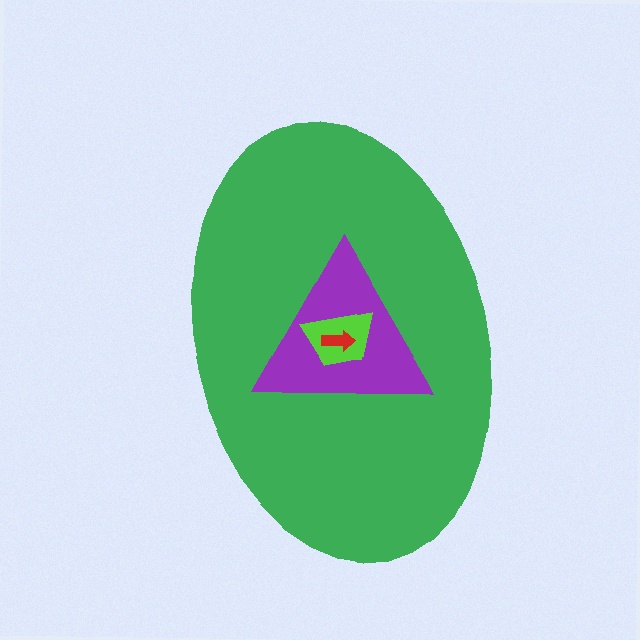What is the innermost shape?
The red arrow.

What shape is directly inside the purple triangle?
The lime trapezoid.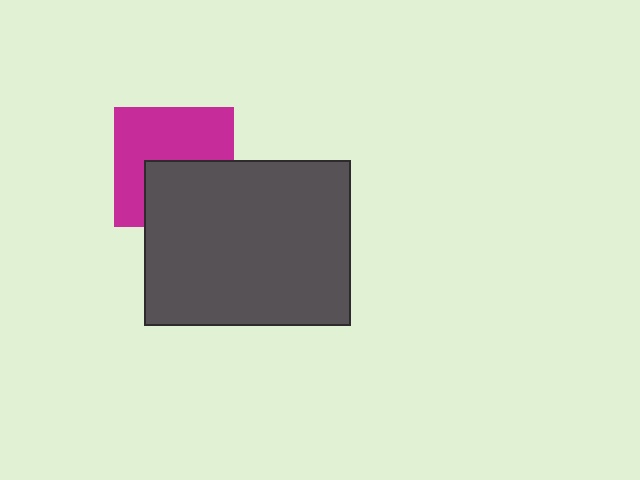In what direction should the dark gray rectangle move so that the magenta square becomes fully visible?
The dark gray rectangle should move down. That is the shortest direction to clear the overlap and leave the magenta square fully visible.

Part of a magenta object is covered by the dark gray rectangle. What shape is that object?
It is a square.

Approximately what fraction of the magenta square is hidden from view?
Roughly 43% of the magenta square is hidden behind the dark gray rectangle.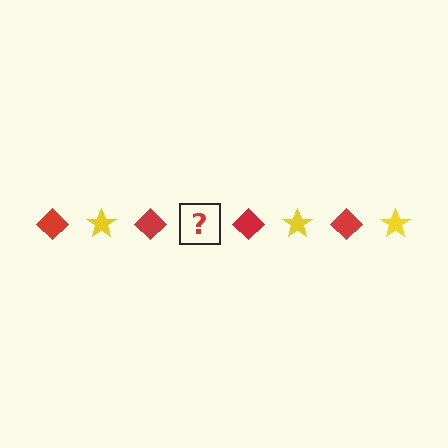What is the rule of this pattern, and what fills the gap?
The rule is that the pattern alternates between red diamond and yellow star. The gap should be filled with a yellow star.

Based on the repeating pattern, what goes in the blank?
The blank should be a yellow star.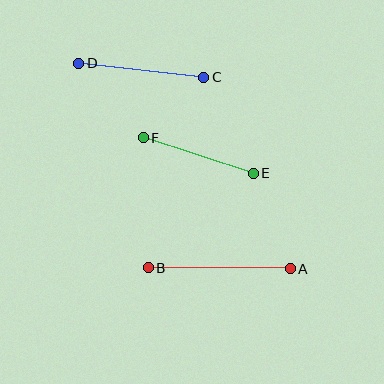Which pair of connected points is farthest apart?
Points A and B are farthest apart.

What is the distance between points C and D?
The distance is approximately 126 pixels.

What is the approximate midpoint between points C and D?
The midpoint is at approximately (141, 70) pixels.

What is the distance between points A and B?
The distance is approximately 142 pixels.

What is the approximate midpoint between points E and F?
The midpoint is at approximately (198, 155) pixels.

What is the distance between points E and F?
The distance is approximately 116 pixels.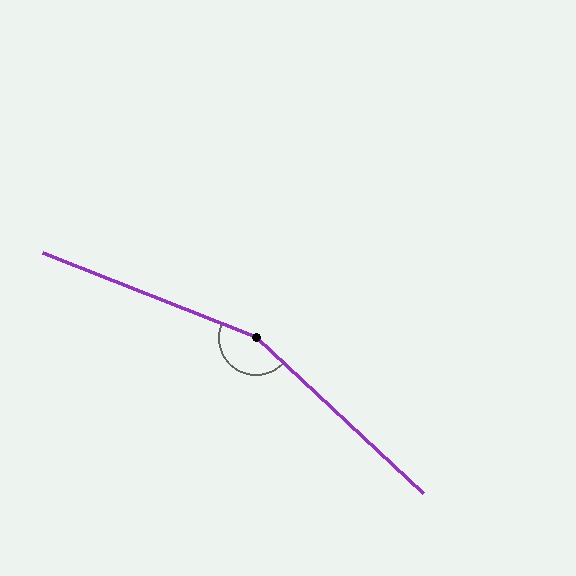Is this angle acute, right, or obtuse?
It is obtuse.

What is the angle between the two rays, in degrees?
Approximately 158 degrees.